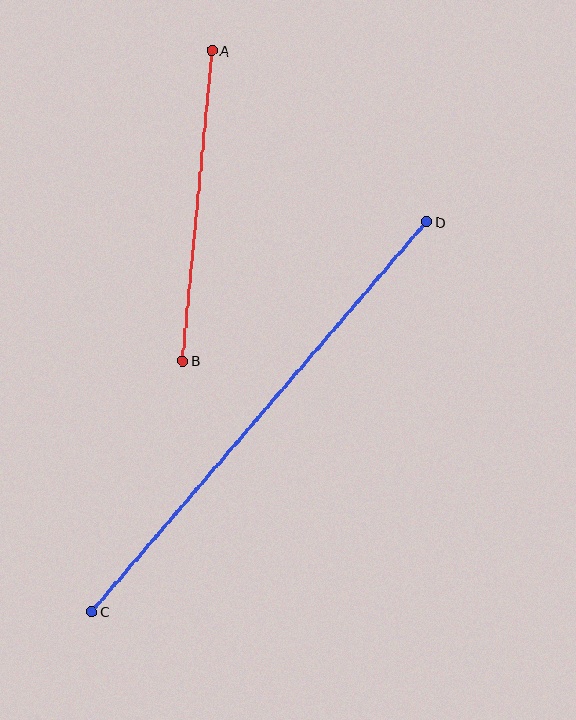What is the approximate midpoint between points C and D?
The midpoint is at approximately (259, 417) pixels.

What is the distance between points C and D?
The distance is approximately 514 pixels.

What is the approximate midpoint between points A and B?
The midpoint is at approximately (197, 206) pixels.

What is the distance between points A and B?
The distance is approximately 312 pixels.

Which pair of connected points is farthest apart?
Points C and D are farthest apart.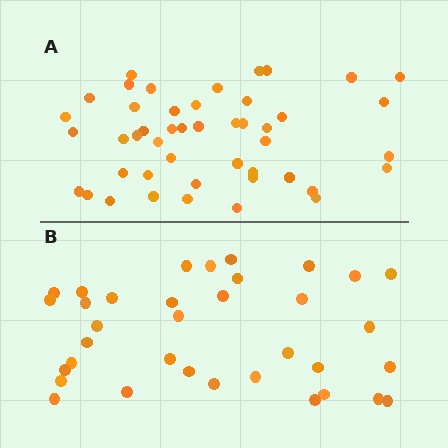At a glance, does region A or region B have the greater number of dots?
Region A (the top region) has more dots.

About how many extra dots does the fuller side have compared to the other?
Region A has roughly 12 or so more dots than region B.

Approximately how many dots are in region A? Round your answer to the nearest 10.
About 50 dots. (The exact count is 46, which rounds to 50.)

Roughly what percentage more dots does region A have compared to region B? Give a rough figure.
About 30% more.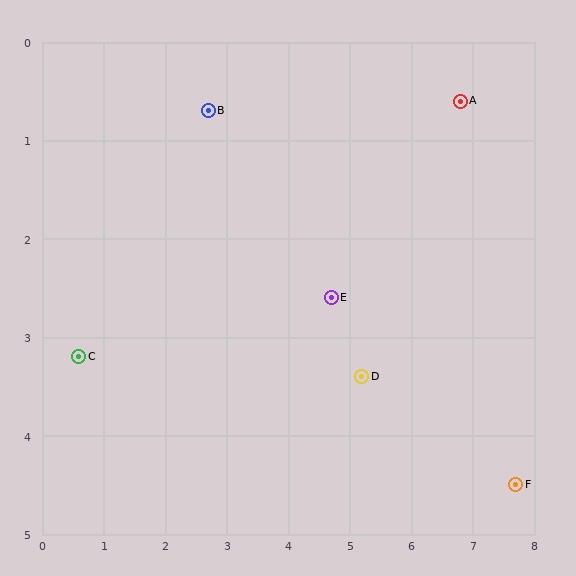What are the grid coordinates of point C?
Point C is at approximately (0.6, 3.2).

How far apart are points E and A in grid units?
Points E and A are about 2.9 grid units apart.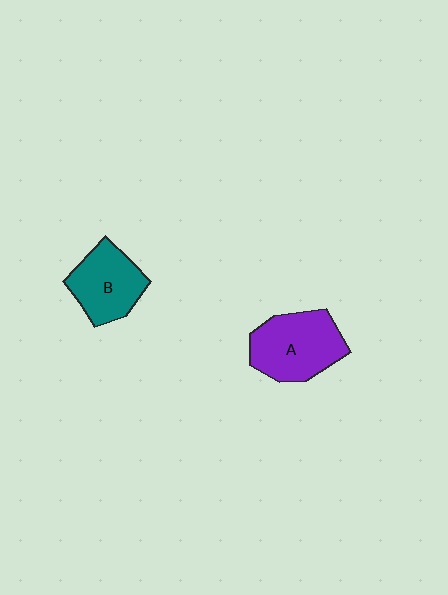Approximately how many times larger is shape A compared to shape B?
Approximately 1.2 times.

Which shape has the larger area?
Shape A (purple).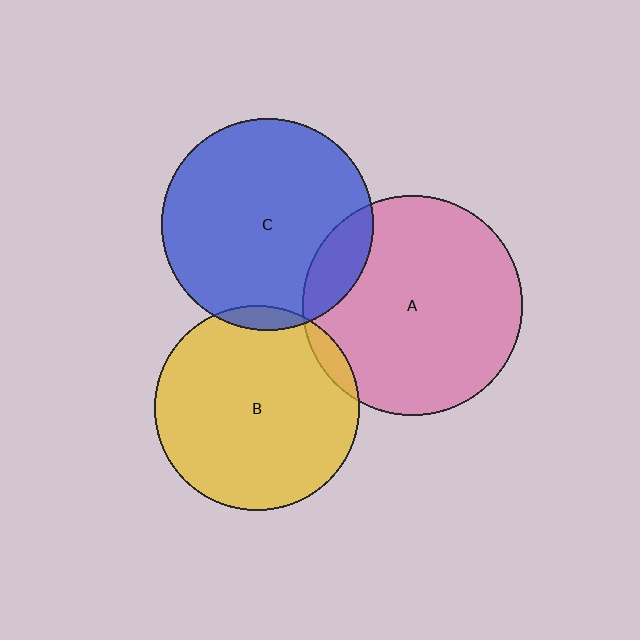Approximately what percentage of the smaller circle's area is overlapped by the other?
Approximately 5%.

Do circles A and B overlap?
Yes.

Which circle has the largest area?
Circle A (pink).